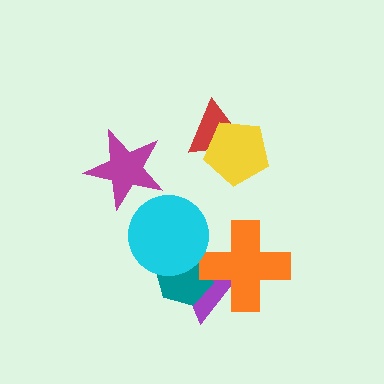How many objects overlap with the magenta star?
0 objects overlap with the magenta star.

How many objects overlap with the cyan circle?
2 objects overlap with the cyan circle.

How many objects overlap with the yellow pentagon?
1 object overlaps with the yellow pentagon.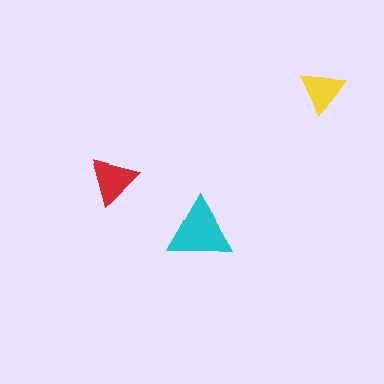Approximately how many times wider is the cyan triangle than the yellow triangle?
About 1.5 times wider.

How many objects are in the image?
There are 3 objects in the image.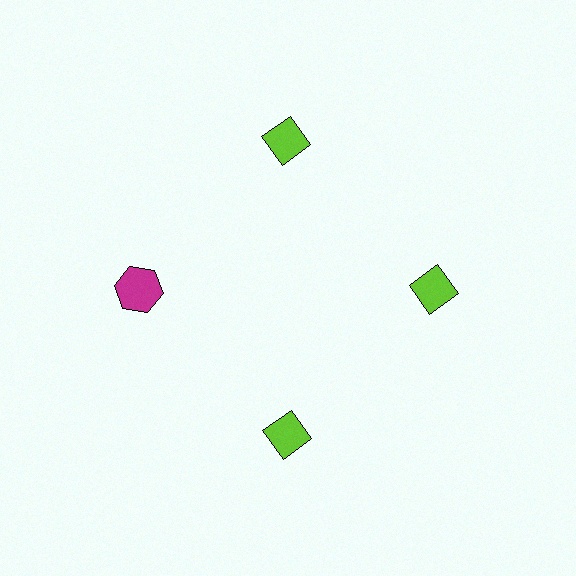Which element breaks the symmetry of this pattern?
The magenta hexagon at roughly the 9 o'clock position breaks the symmetry. All other shapes are lime diamonds.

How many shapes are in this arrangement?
There are 4 shapes arranged in a ring pattern.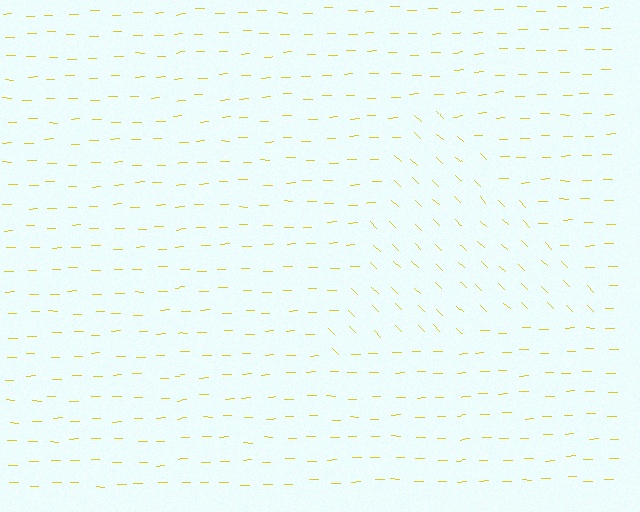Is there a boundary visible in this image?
Yes, there is a texture boundary formed by a change in line orientation.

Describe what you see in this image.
The image is filled with small yellow line segments. A triangle region in the image has lines oriented differently from the surrounding lines, creating a visible texture boundary.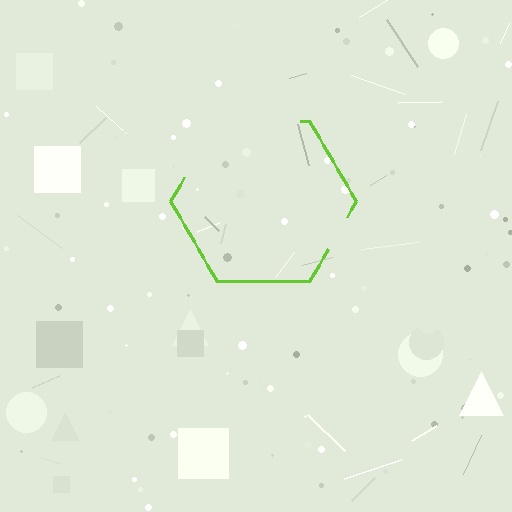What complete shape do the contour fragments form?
The contour fragments form a hexagon.